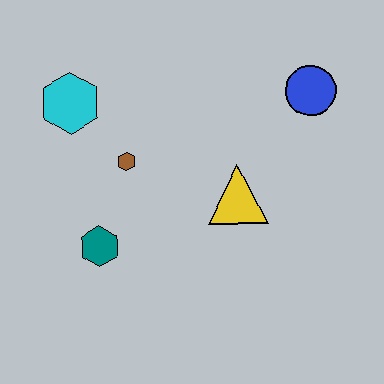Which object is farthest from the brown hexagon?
The blue circle is farthest from the brown hexagon.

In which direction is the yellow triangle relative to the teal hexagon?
The yellow triangle is to the right of the teal hexagon.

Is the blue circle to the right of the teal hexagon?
Yes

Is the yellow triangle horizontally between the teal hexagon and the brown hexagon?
No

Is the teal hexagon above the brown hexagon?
No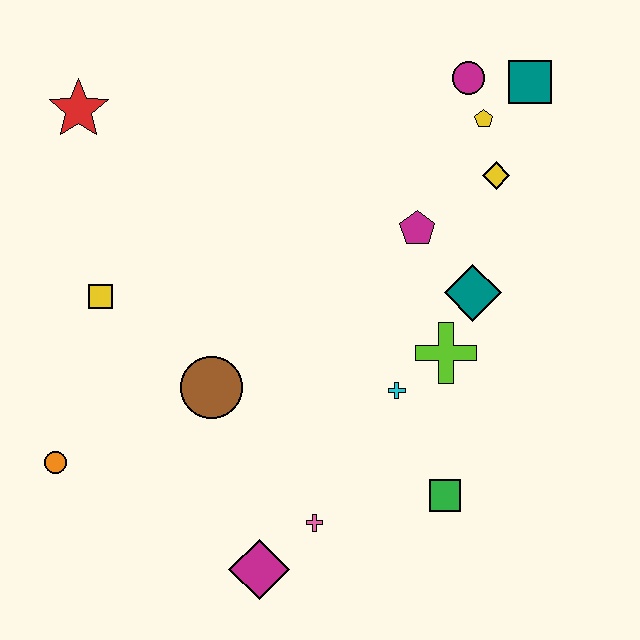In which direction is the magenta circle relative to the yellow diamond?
The magenta circle is above the yellow diamond.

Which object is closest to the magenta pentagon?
The teal diamond is closest to the magenta pentagon.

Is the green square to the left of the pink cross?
No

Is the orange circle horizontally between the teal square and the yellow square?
No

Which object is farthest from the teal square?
The orange circle is farthest from the teal square.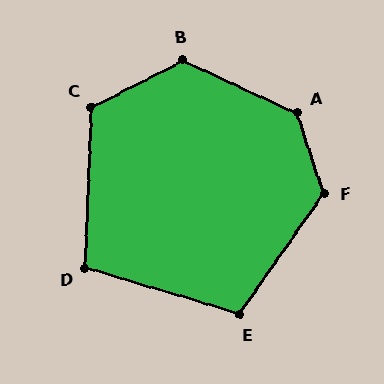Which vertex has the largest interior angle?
A, at approximately 132 degrees.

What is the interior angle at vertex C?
Approximately 119 degrees (obtuse).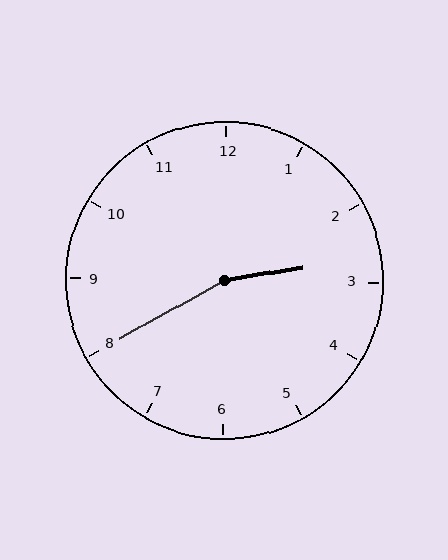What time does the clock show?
2:40.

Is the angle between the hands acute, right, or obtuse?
It is obtuse.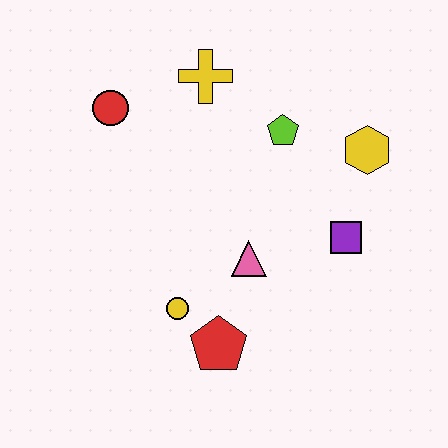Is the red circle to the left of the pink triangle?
Yes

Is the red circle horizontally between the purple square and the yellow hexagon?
No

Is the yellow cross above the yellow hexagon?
Yes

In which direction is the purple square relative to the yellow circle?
The purple square is to the right of the yellow circle.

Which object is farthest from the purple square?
The red circle is farthest from the purple square.